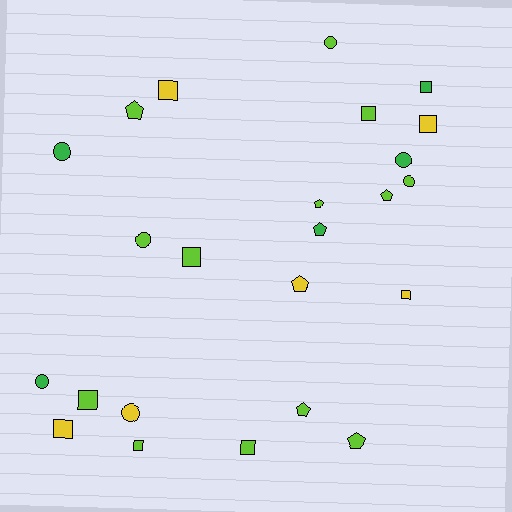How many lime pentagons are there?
There are 5 lime pentagons.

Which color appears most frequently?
Lime, with 13 objects.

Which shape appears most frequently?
Square, with 10 objects.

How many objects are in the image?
There are 24 objects.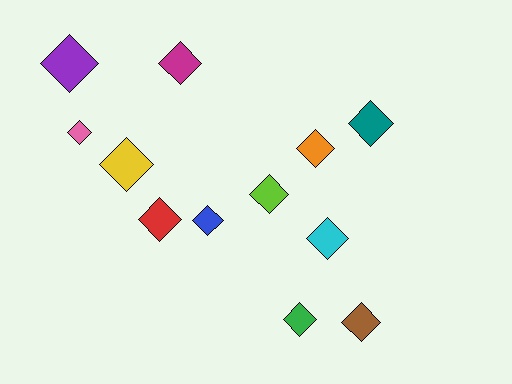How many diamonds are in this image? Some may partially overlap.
There are 12 diamonds.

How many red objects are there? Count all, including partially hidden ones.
There is 1 red object.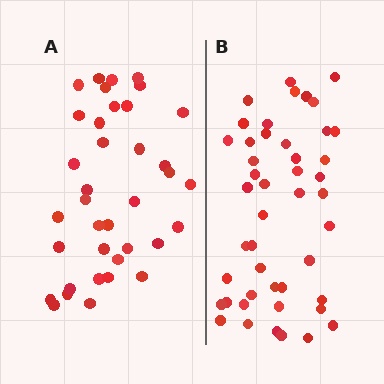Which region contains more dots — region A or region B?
Region B (the right region) has more dots.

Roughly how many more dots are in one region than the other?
Region B has roughly 8 or so more dots than region A.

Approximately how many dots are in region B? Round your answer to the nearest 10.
About 50 dots. (The exact count is 46, which rounds to 50.)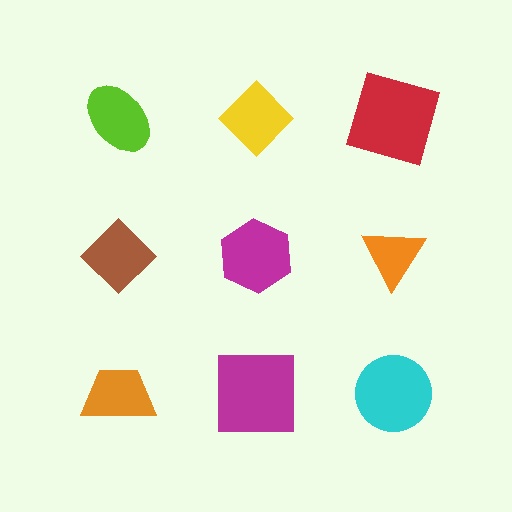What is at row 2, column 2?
A magenta hexagon.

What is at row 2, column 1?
A brown diamond.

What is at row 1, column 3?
A red square.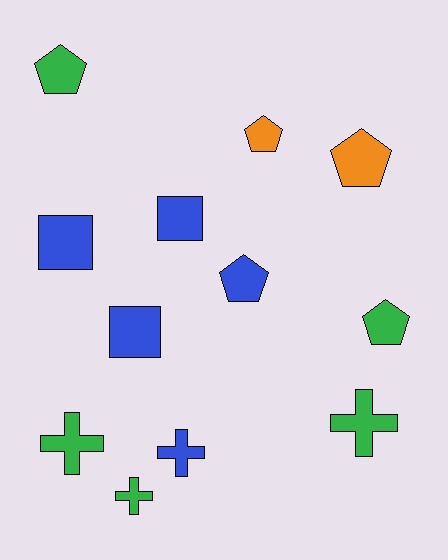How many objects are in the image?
There are 12 objects.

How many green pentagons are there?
There are 2 green pentagons.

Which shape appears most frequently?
Pentagon, with 5 objects.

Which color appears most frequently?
Green, with 5 objects.